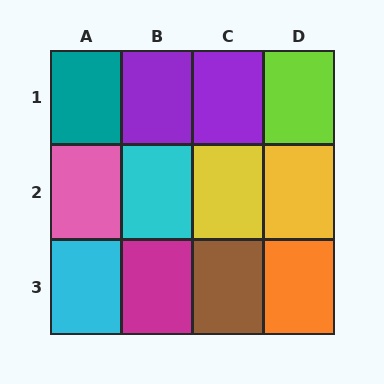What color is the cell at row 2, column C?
Yellow.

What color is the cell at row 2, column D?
Yellow.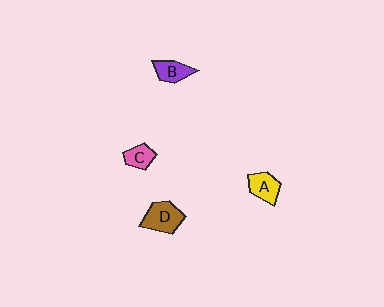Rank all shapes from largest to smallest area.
From largest to smallest: D (brown), A (yellow), B (purple), C (pink).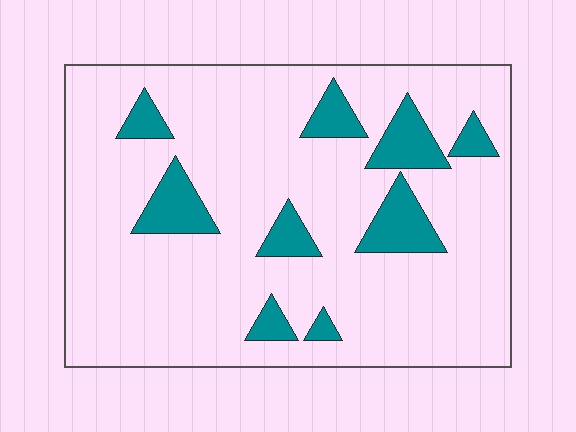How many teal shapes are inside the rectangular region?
9.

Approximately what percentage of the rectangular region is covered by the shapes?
Approximately 15%.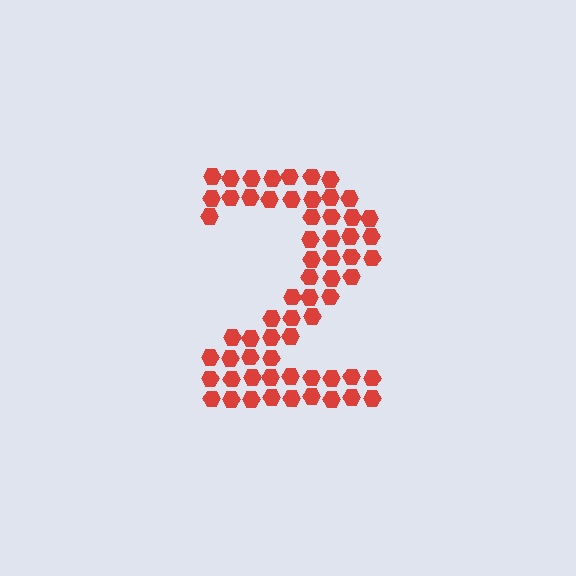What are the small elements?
The small elements are hexagons.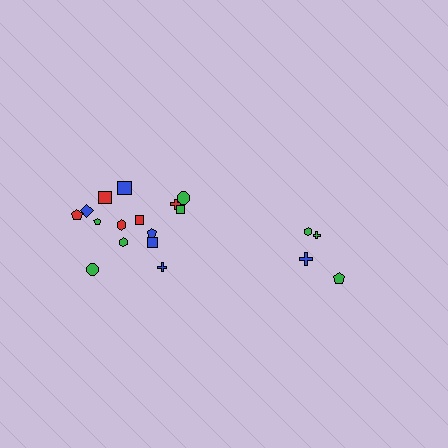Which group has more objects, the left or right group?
The left group.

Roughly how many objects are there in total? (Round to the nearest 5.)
Roughly 20 objects in total.